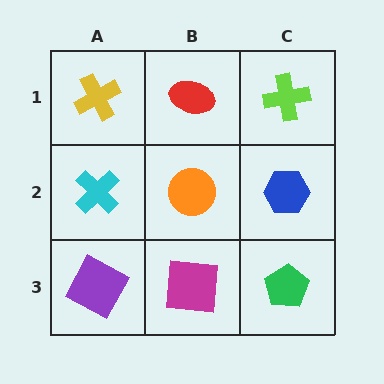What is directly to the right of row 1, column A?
A red ellipse.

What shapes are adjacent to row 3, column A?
A cyan cross (row 2, column A), a magenta square (row 3, column B).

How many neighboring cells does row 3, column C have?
2.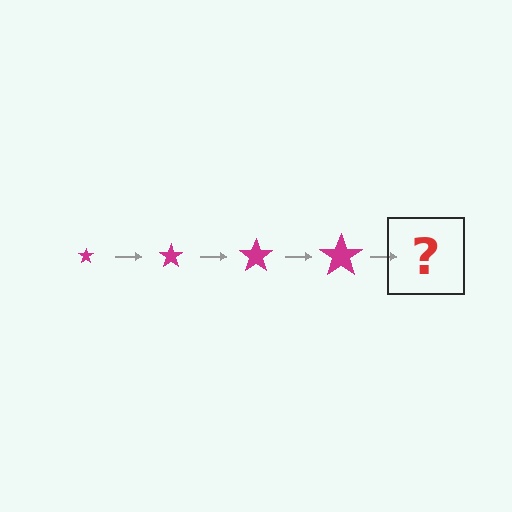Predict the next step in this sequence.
The next step is a magenta star, larger than the previous one.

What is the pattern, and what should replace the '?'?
The pattern is that the star gets progressively larger each step. The '?' should be a magenta star, larger than the previous one.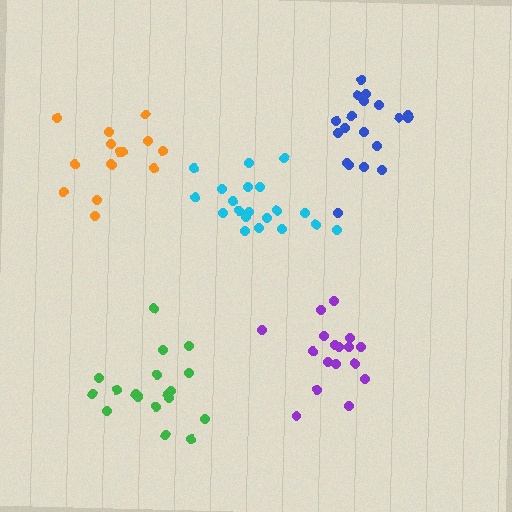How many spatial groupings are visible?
There are 5 spatial groupings.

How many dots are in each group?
Group 1: 17 dots, Group 2: 20 dots, Group 3: 18 dots, Group 4: 19 dots, Group 5: 15 dots (89 total).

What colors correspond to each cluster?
The clusters are colored: purple, cyan, green, blue, orange.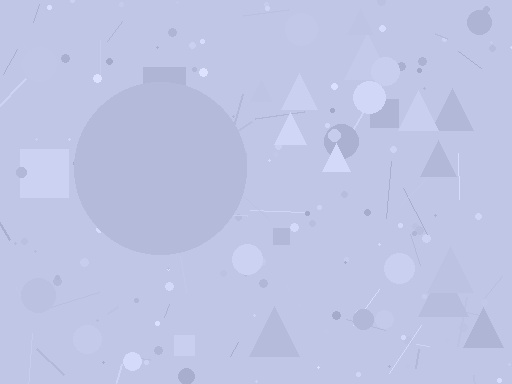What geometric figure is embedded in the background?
A circle is embedded in the background.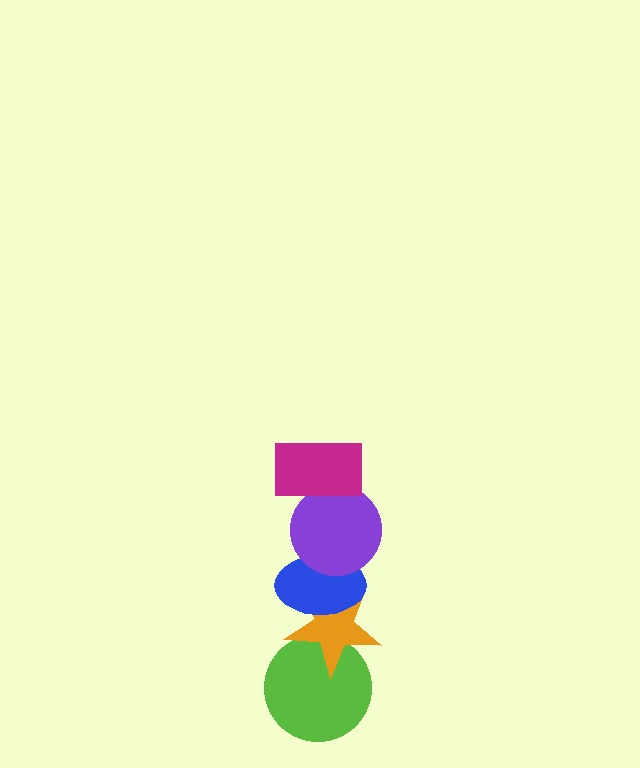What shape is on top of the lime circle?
The orange star is on top of the lime circle.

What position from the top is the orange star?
The orange star is 4th from the top.